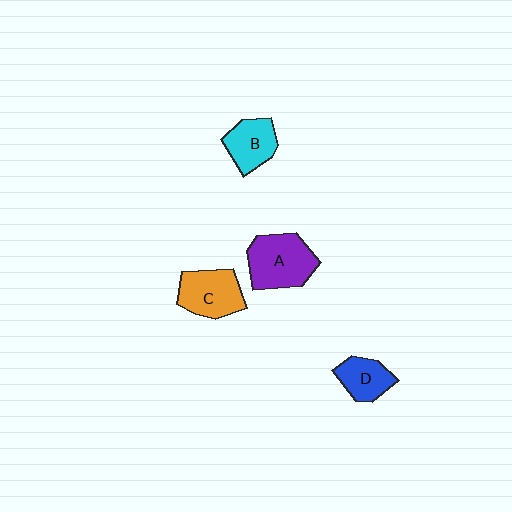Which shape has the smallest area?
Shape D (blue).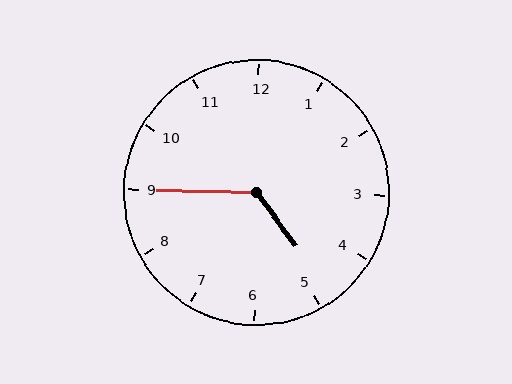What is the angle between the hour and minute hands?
Approximately 128 degrees.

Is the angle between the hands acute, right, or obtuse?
It is obtuse.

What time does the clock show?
4:45.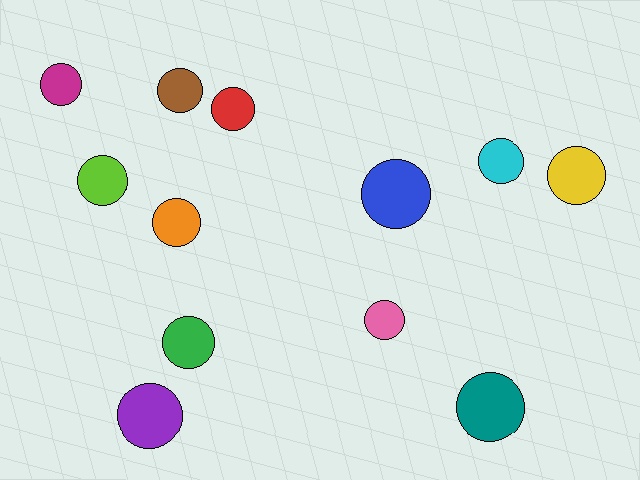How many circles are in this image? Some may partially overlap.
There are 12 circles.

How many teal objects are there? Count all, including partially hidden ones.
There is 1 teal object.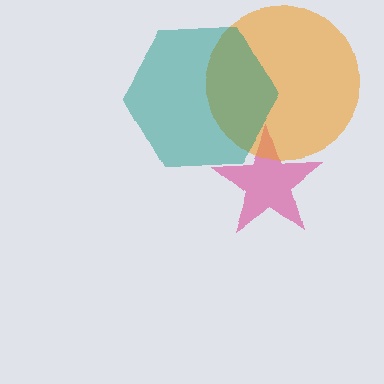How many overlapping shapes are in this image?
There are 3 overlapping shapes in the image.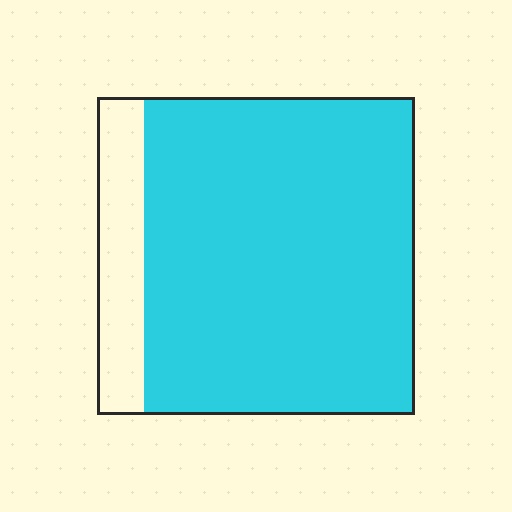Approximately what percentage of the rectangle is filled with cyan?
Approximately 85%.